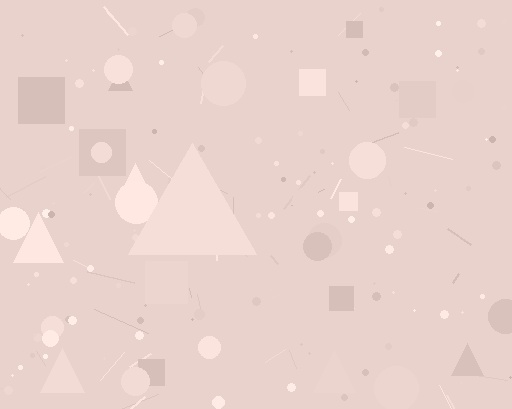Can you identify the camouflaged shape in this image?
The camouflaged shape is a triangle.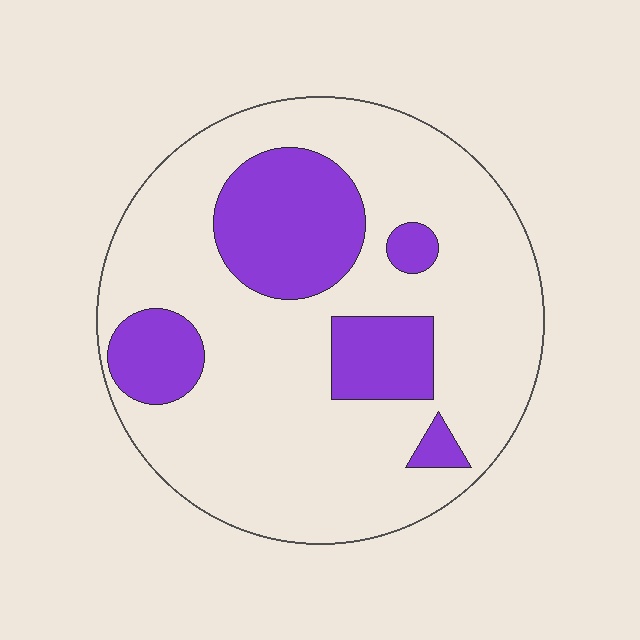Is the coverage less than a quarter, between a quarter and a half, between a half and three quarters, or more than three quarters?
Less than a quarter.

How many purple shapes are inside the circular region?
5.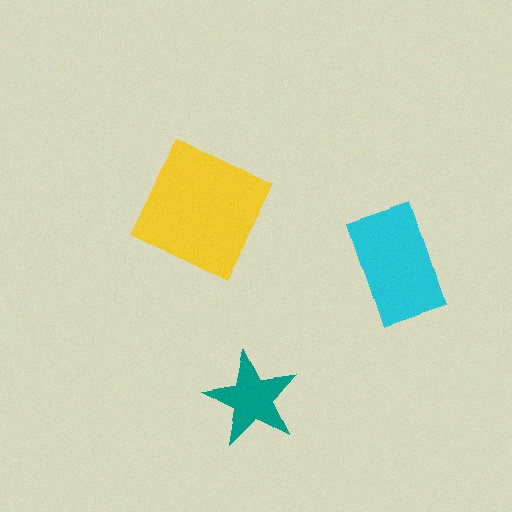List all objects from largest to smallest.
The yellow square, the cyan rectangle, the teal star.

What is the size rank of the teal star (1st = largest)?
3rd.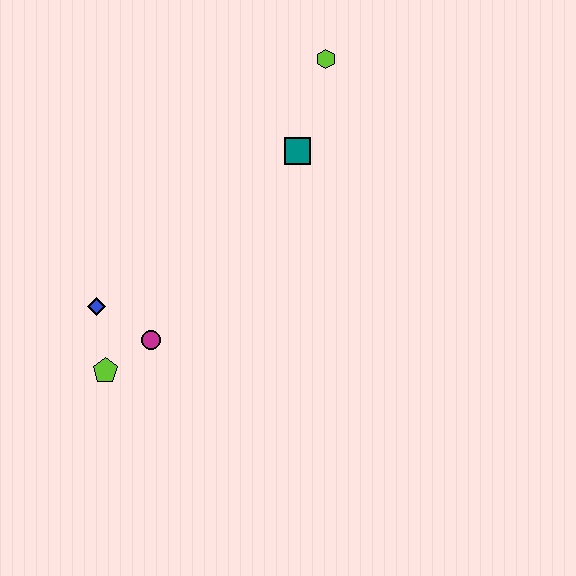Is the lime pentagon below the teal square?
Yes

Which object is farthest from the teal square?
The lime pentagon is farthest from the teal square.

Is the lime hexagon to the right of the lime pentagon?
Yes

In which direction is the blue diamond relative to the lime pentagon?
The blue diamond is above the lime pentagon.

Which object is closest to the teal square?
The lime hexagon is closest to the teal square.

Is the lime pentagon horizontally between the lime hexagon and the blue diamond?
Yes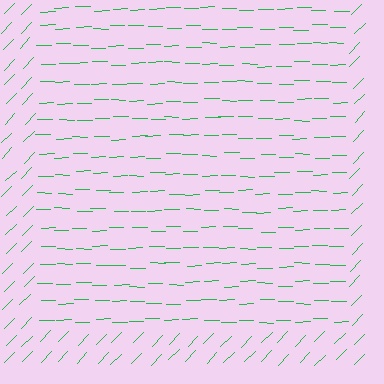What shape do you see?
I see a rectangle.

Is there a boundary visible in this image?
Yes, there is a texture boundary formed by a change in line orientation.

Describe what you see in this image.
The image is filled with small green line segments. A rectangle region in the image has lines oriented differently from the surrounding lines, creating a visible texture boundary.